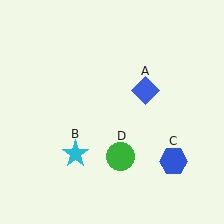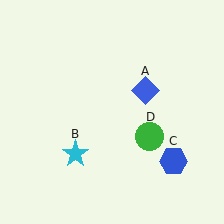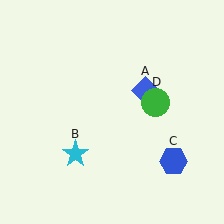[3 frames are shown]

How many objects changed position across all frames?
1 object changed position: green circle (object D).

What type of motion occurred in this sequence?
The green circle (object D) rotated counterclockwise around the center of the scene.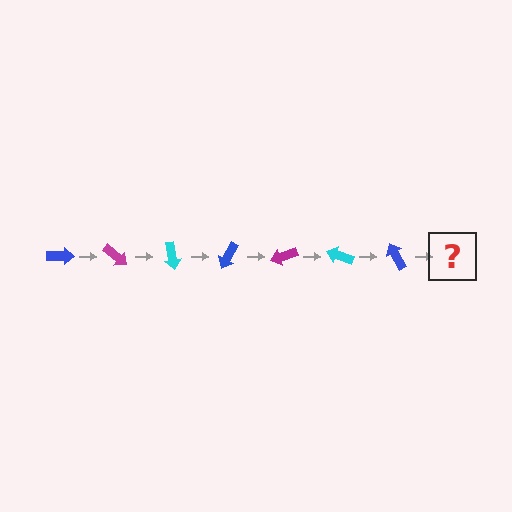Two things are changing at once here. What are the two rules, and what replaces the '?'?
The two rules are that it rotates 40 degrees each step and the color cycles through blue, magenta, and cyan. The '?' should be a magenta arrow, rotated 280 degrees from the start.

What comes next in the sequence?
The next element should be a magenta arrow, rotated 280 degrees from the start.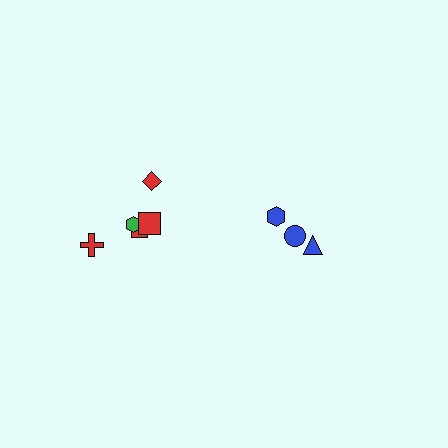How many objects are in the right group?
There are 3 objects.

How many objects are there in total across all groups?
There are 8 objects.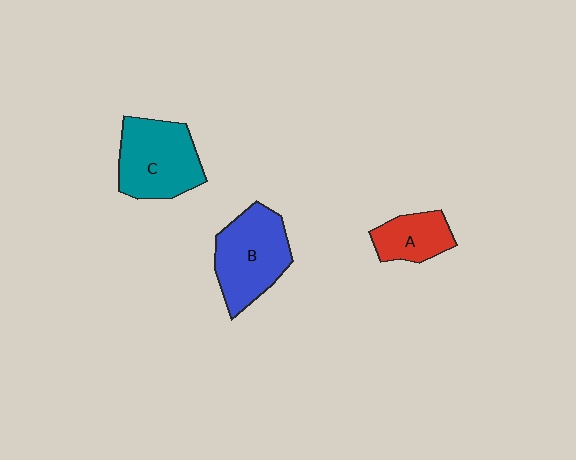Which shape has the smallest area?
Shape A (red).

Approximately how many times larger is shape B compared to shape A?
Approximately 1.8 times.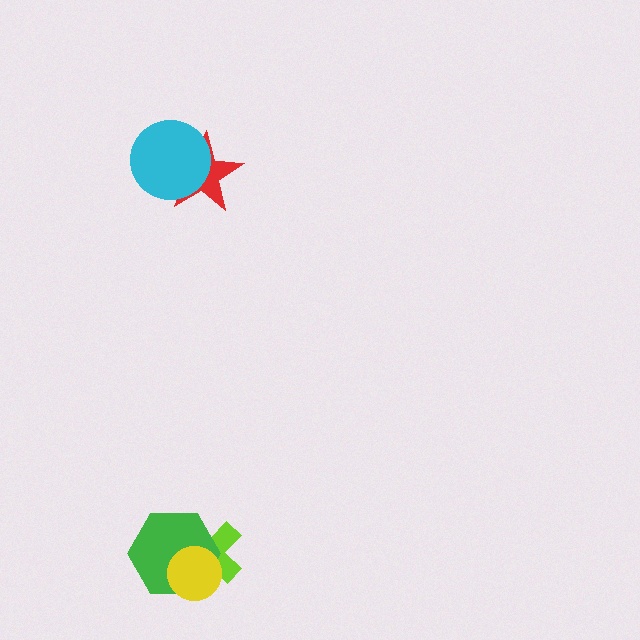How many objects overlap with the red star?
1 object overlaps with the red star.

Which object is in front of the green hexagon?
The yellow circle is in front of the green hexagon.